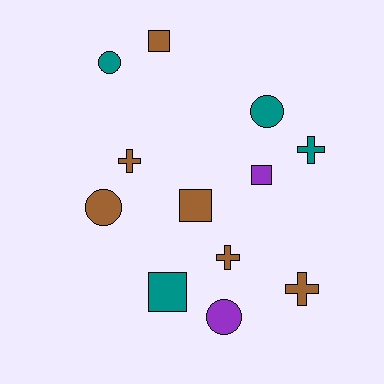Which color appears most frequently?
Brown, with 6 objects.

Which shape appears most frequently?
Circle, with 4 objects.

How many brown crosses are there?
There are 3 brown crosses.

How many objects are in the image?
There are 12 objects.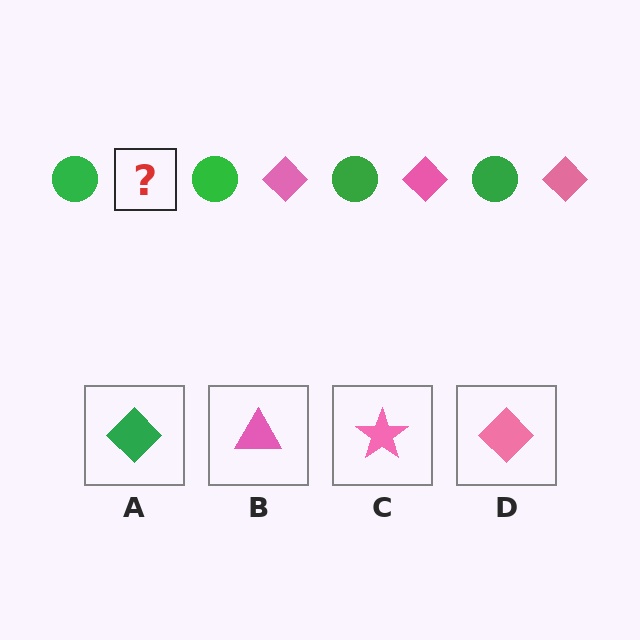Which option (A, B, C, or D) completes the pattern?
D.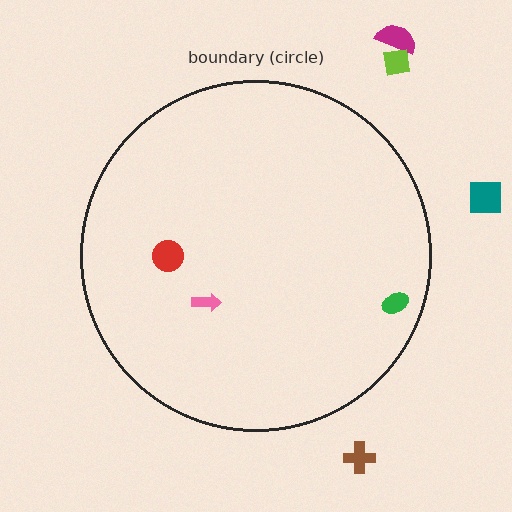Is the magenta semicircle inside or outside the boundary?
Outside.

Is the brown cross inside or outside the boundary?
Outside.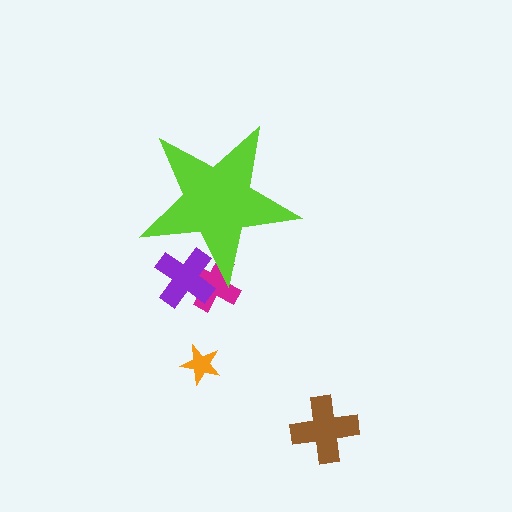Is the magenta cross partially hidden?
Yes, the magenta cross is partially hidden behind the lime star.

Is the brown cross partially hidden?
No, the brown cross is fully visible.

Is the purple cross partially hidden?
Yes, the purple cross is partially hidden behind the lime star.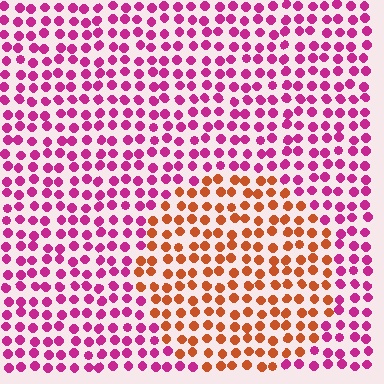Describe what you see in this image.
The image is filled with small magenta elements in a uniform arrangement. A circle-shaped region is visible where the elements are tinted to a slightly different hue, forming a subtle color boundary.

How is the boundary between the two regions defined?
The boundary is defined purely by a slight shift in hue (about 57 degrees). Spacing, size, and orientation are identical on both sides.